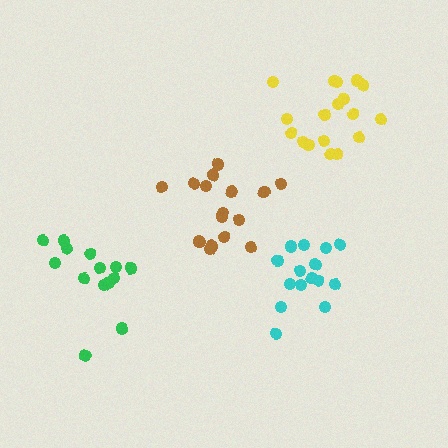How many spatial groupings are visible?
There are 4 spatial groupings.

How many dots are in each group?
Group 1: 15 dots, Group 2: 18 dots, Group 3: 17 dots, Group 4: 14 dots (64 total).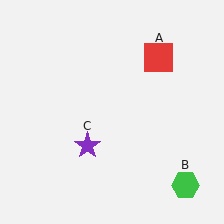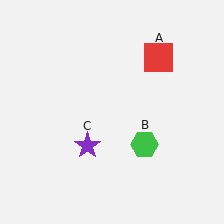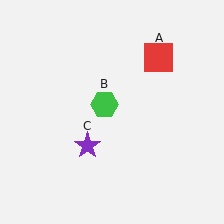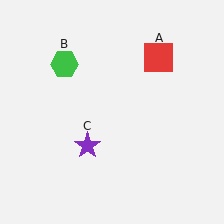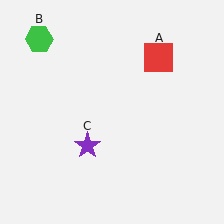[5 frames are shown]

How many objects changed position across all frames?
1 object changed position: green hexagon (object B).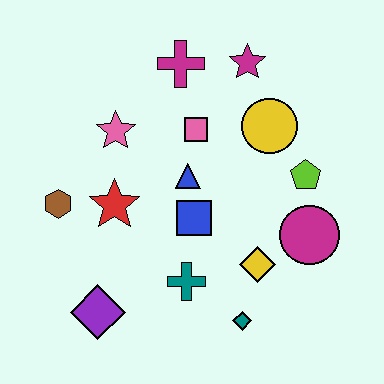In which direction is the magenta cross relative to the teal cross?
The magenta cross is above the teal cross.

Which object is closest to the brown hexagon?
The red star is closest to the brown hexagon.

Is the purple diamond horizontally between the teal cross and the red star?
No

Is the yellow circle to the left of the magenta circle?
Yes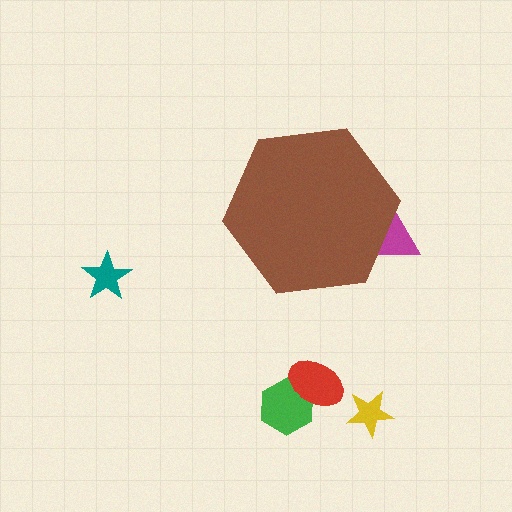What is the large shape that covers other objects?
A brown hexagon.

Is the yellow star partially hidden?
No, the yellow star is fully visible.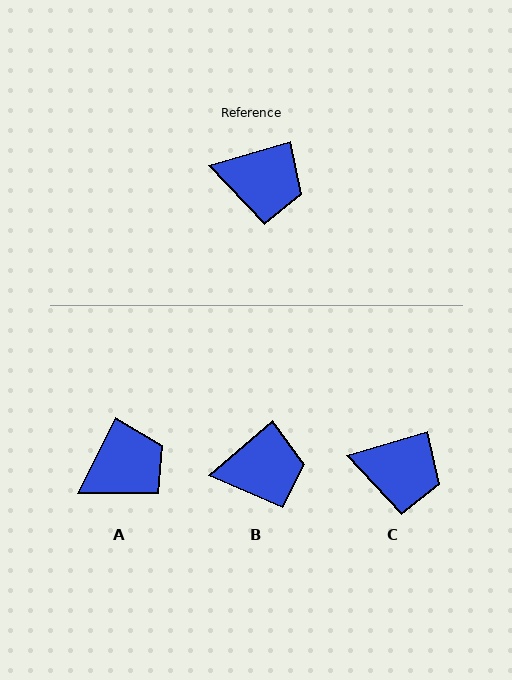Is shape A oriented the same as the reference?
No, it is off by about 47 degrees.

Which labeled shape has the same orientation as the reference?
C.